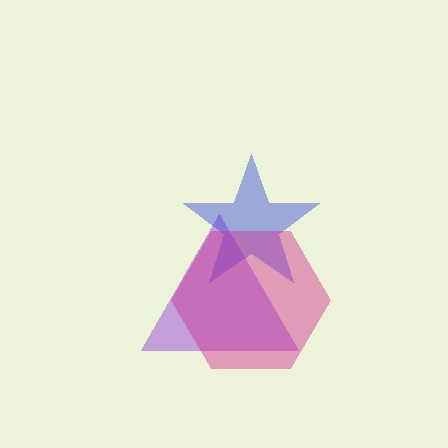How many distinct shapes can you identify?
There are 3 distinct shapes: a purple triangle, a blue star, a magenta hexagon.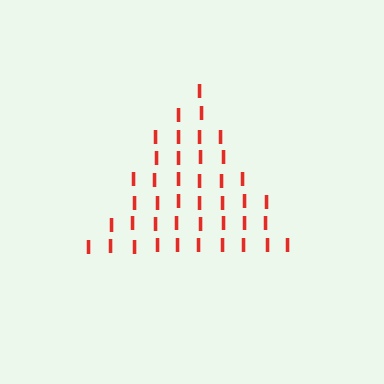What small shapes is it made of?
It is made of small letter I's.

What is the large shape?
The large shape is a triangle.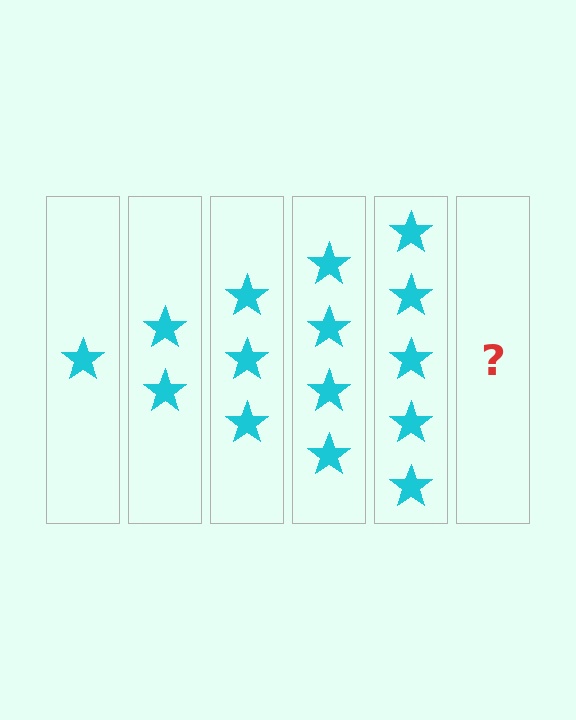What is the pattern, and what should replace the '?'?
The pattern is that each step adds one more star. The '?' should be 6 stars.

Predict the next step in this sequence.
The next step is 6 stars.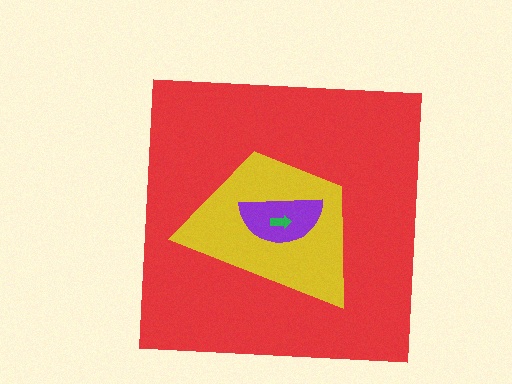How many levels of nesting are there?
4.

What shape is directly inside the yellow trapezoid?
The purple semicircle.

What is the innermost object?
The green arrow.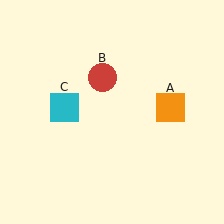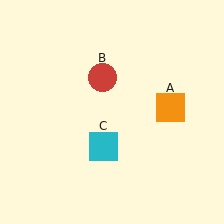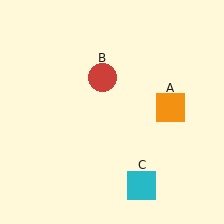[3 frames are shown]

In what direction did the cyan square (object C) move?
The cyan square (object C) moved down and to the right.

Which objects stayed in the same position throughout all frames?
Orange square (object A) and red circle (object B) remained stationary.